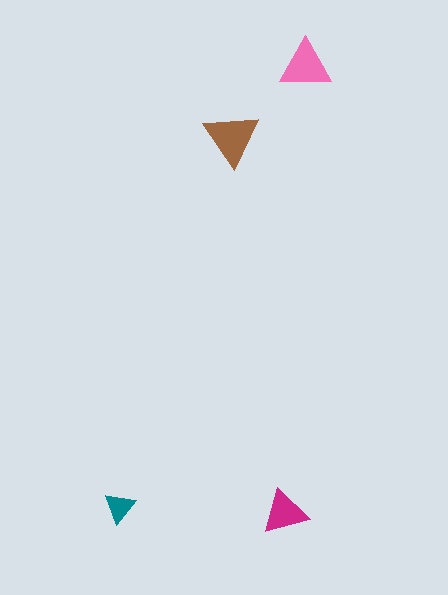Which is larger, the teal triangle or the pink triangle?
The pink one.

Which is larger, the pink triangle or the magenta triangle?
The pink one.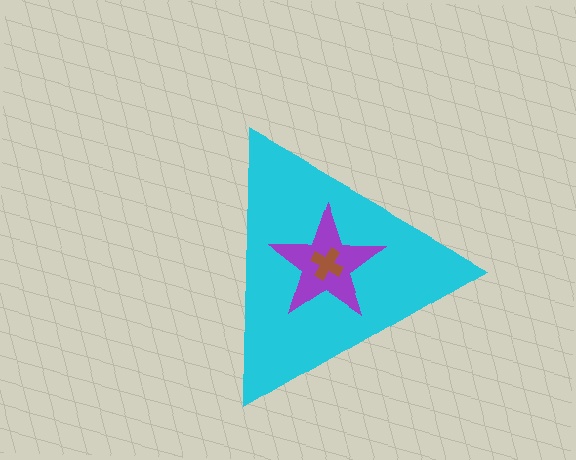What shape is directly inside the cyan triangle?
The purple star.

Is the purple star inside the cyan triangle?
Yes.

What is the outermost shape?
The cyan triangle.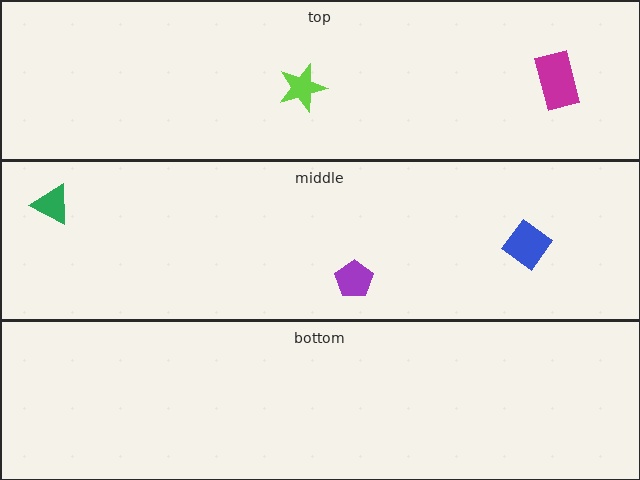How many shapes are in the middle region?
3.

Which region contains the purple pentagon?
The middle region.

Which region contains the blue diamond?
The middle region.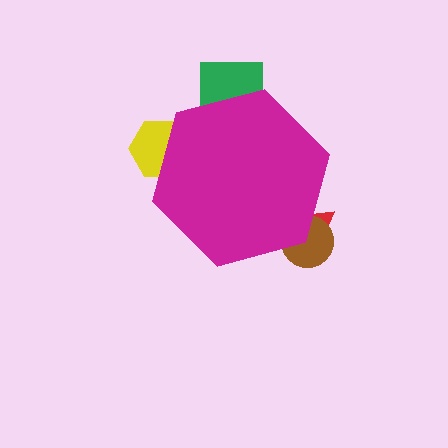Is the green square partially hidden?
Yes, the green square is partially hidden behind the magenta hexagon.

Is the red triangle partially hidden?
Yes, the red triangle is partially hidden behind the magenta hexagon.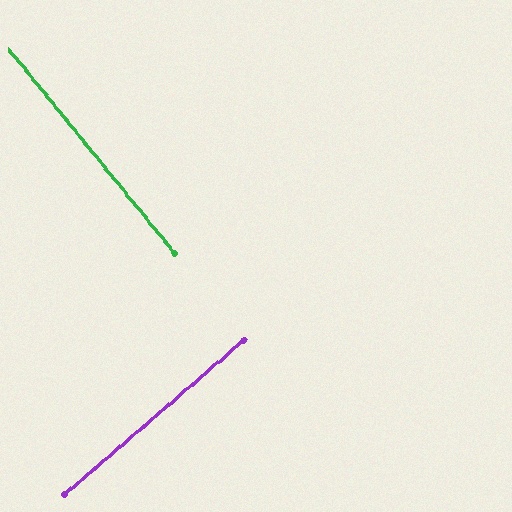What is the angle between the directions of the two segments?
Approximately 89 degrees.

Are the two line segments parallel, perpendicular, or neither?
Perpendicular — they meet at approximately 89°.